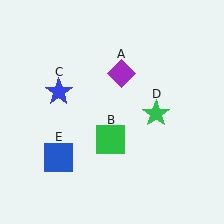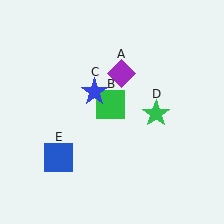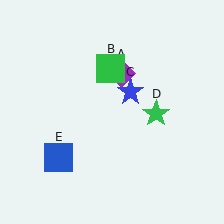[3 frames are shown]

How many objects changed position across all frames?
2 objects changed position: green square (object B), blue star (object C).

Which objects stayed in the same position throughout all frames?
Purple diamond (object A) and green star (object D) and blue square (object E) remained stationary.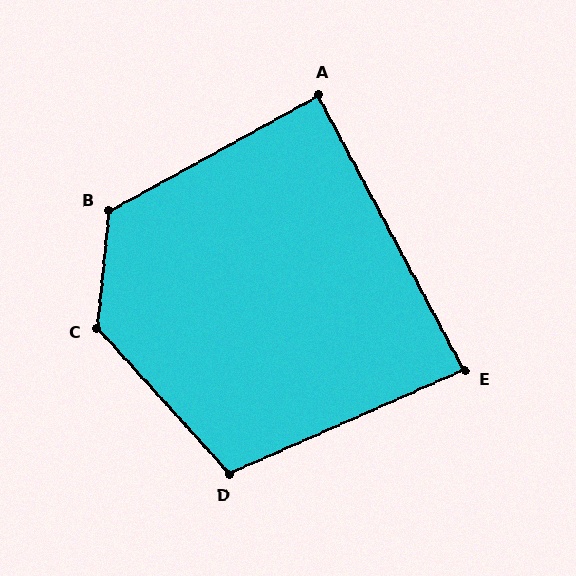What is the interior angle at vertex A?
Approximately 89 degrees (approximately right).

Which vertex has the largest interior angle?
C, at approximately 132 degrees.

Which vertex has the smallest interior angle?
E, at approximately 86 degrees.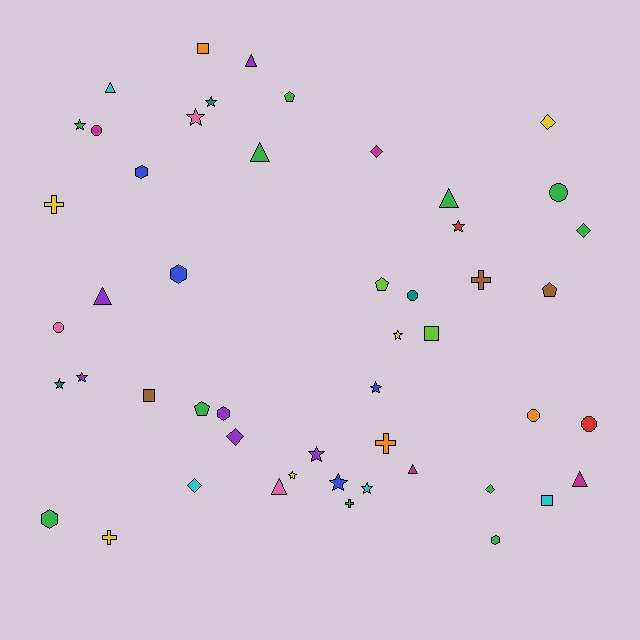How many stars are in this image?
There are 12 stars.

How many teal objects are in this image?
There are 3 teal objects.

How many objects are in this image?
There are 50 objects.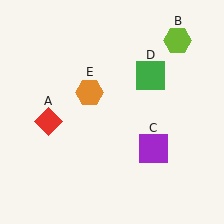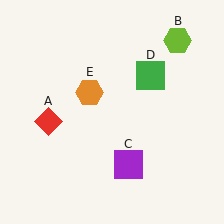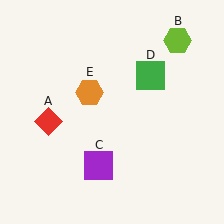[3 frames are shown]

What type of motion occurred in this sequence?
The purple square (object C) rotated clockwise around the center of the scene.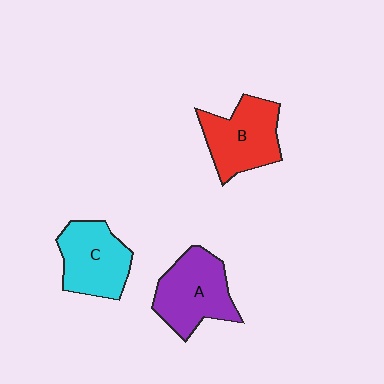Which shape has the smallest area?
Shape C (cyan).